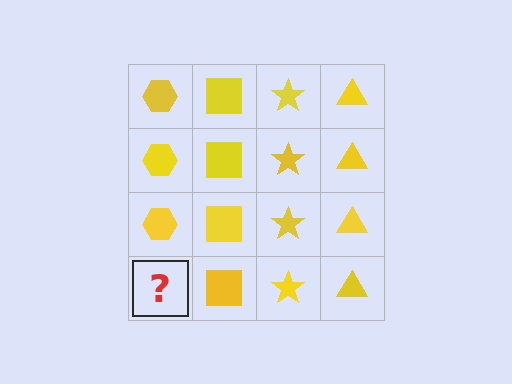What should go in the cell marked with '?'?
The missing cell should contain a yellow hexagon.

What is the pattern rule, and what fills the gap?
The rule is that each column has a consistent shape. The gap should be filled with a yellow hexagon.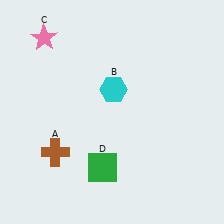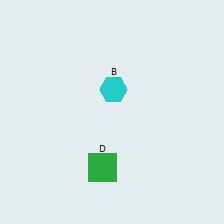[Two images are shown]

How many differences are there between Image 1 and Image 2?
There are 2 differences between the two images.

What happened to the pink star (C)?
The pink star (C) was removed in Image 2. It was in the top-left area of Image 1.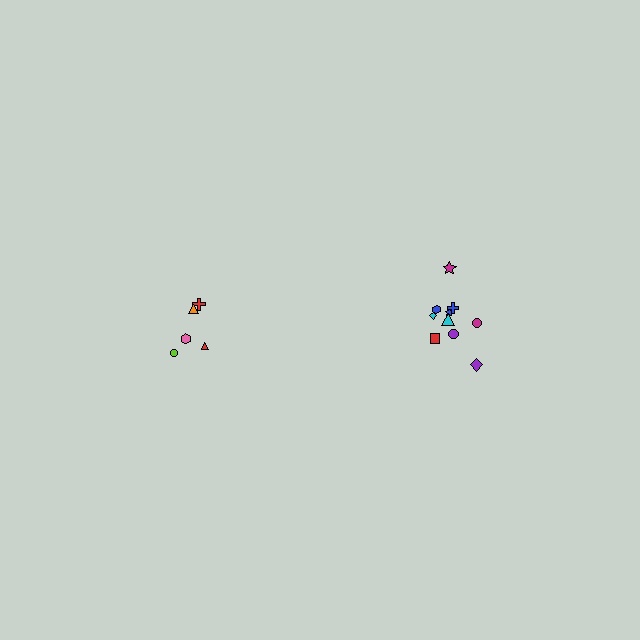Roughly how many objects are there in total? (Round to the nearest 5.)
Roughly 15 objects in total.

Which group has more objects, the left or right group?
The right group.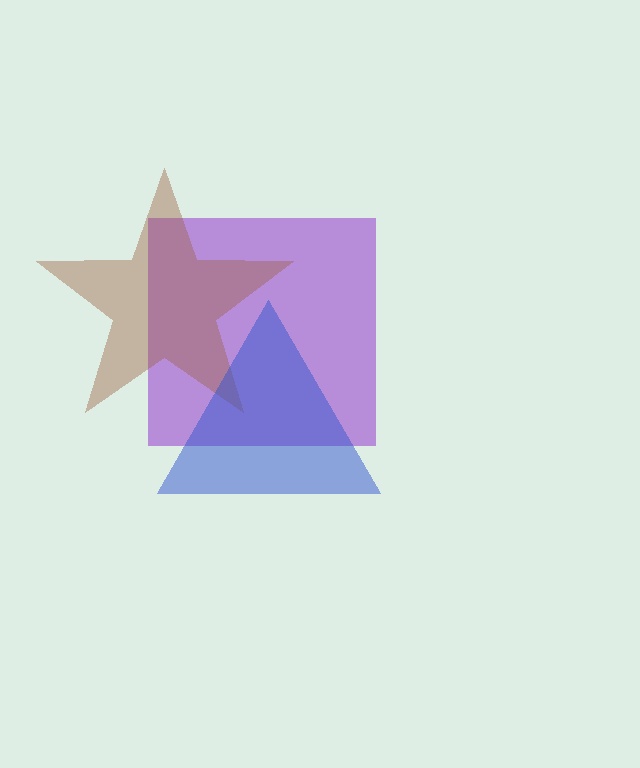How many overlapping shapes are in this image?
There are 3 overlapping shapes in the image.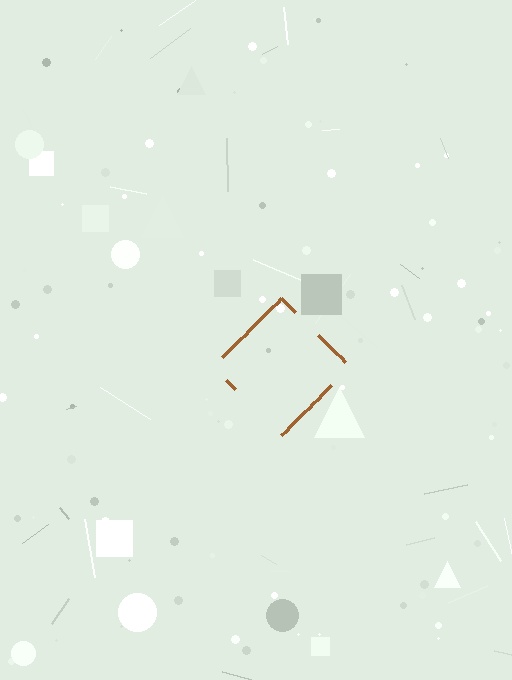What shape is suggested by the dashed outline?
The dashed outline suggests a diamond.